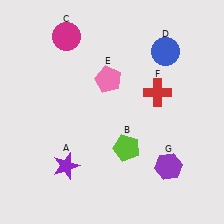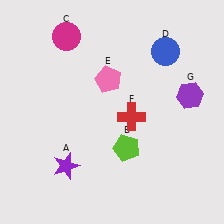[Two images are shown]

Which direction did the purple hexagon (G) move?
The purple hexagon (G) moved up.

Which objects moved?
The objects that moved are: the red cross (F), the purple hexagon (G).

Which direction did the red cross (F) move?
The red cross (F) moved left.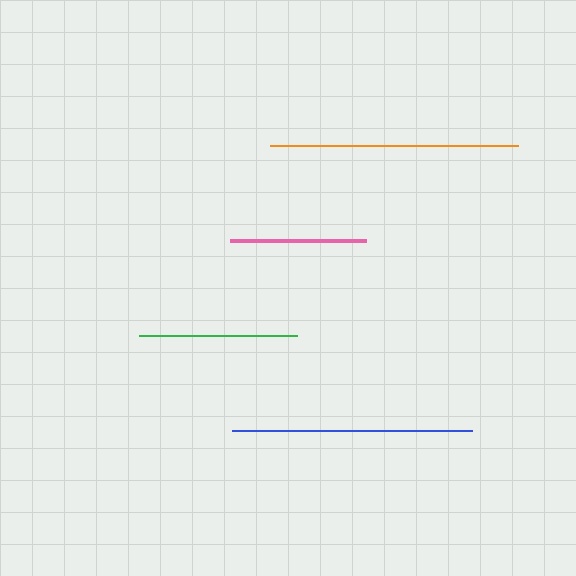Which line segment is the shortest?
The pink line is the shortest at approximately 136 pixels.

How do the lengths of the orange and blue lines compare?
The orange and blue lines are approximately the same length.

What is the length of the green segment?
The green segment is approximately 158 pixels long.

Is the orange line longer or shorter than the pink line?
The orange line is longer than the pink line.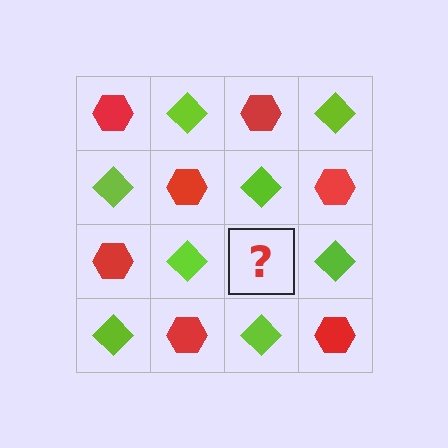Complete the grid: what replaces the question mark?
The question mark should be replaced with a red hexagon.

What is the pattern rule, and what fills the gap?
The rule is that it alternates red hexagon and lime diamond in a checkerboard pattern. The gap should be filled with a red hexagon.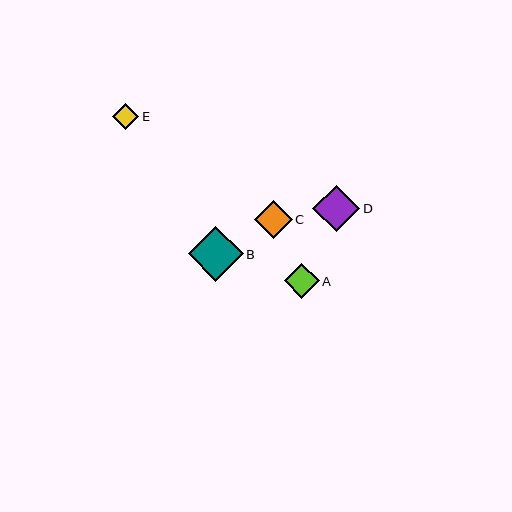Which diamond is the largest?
Diamond B is the largest with a size of approximately 55 pixels.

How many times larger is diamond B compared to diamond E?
Diamond B is approximately 2.1 times the size of diamond E.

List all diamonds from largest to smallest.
From largest to smallest: B, D, C, A, E.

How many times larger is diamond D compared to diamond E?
Diamond D is approximately 1.8 times the size of diamond E.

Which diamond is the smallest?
Diamond E is the smallest with a size of approximately 26 pixels.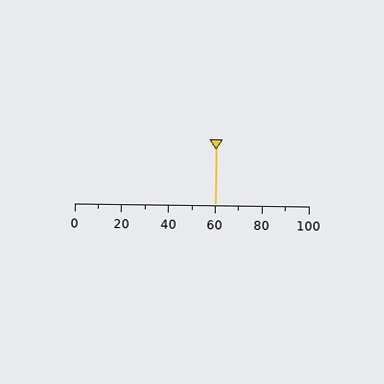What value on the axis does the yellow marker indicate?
The marker indicates approximately 60.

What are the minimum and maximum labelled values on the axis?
The axis runs from 0 to 100.